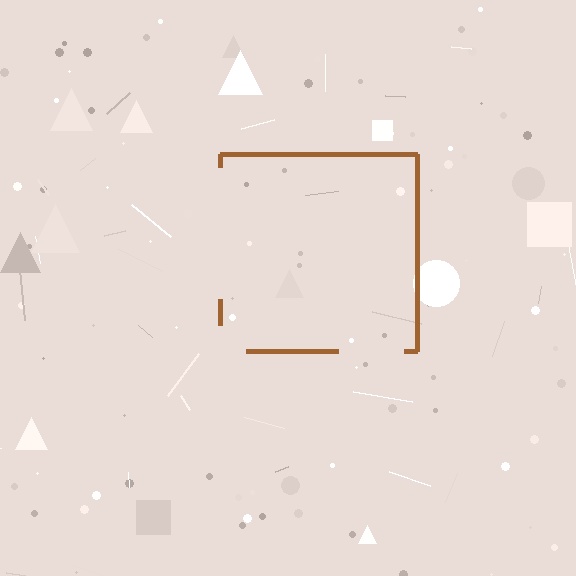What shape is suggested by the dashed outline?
The dashed outline suggests a square.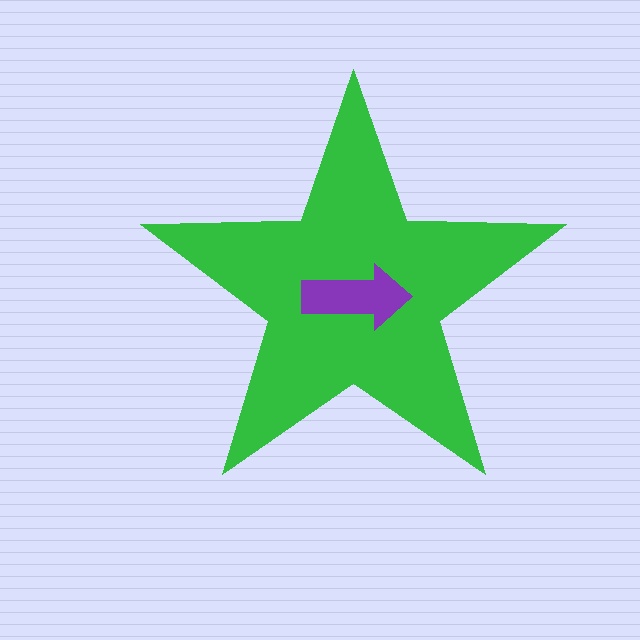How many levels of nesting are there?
2.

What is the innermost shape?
The purple arrow.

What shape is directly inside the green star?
The purple arrow.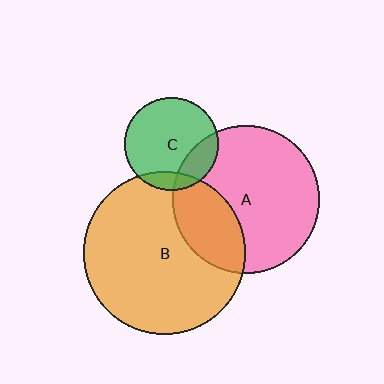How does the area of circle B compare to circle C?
Approximately 3.0 times.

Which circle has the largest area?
Circle B (orange).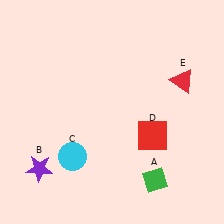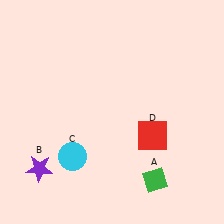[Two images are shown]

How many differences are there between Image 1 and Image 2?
There is 1 difference between the two images.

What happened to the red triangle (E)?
The red triangle (E) was removed in Image 2. It was in the top-right area of Image 1.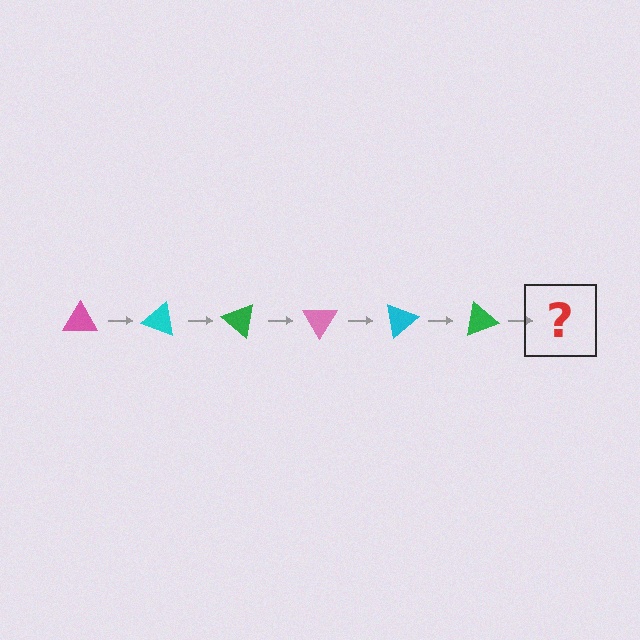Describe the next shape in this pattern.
It should be a pink triangle, rotated 120 degrees from the start.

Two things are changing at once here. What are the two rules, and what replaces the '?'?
The two rules are that it rotates 20 degrees each step and the color cycles through pink, cyan, and green. The '?' should be a pink triangle, rotated 120 degrees from the start.